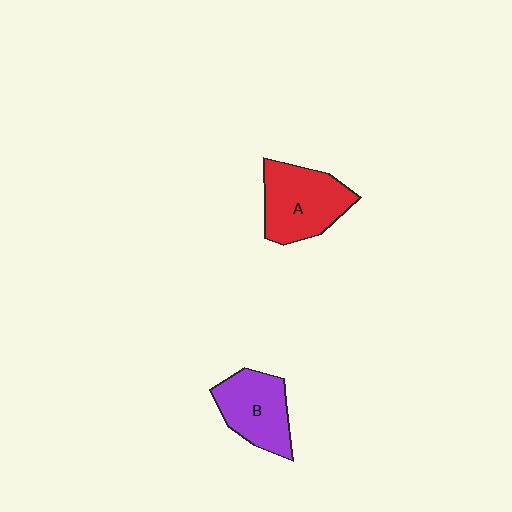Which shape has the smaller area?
Shape B (purple).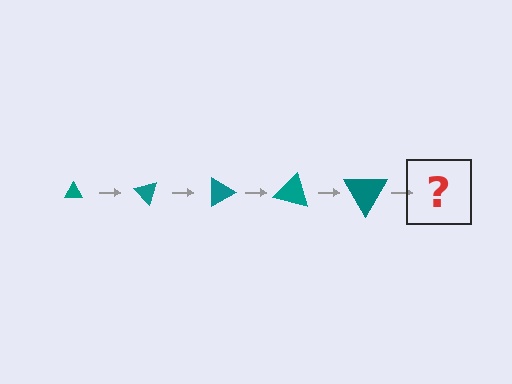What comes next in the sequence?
The next element should be a triangle, larger than the previous one and rotated 225 degrees from the start.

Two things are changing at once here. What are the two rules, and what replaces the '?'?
The two rules are that the triangle grows larger each step and it rotates 45 degrees each step. The '?' should be a triangle, larger than the previous one and rotated 225 degrees from the start.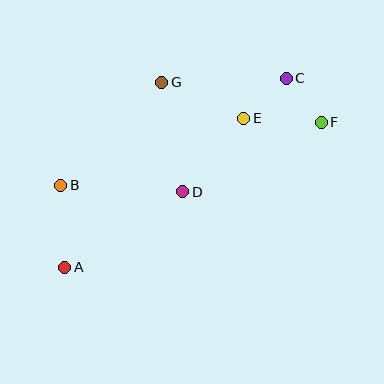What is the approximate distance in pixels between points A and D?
The distance between A and D is approximately 140 pixels.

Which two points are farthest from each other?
Points A and F are farthest from each other.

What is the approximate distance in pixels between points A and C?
The distance between A and C is approximately 291 pixels.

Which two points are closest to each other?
Points C and F are closest to each other.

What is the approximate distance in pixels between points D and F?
The distance between D and F is approximately 155 pixels.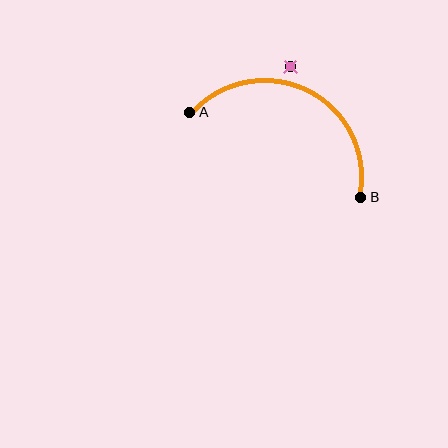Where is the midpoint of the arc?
The arc midpoint is the point on the curve farthest from the straight line joining A and B. It sits above that line.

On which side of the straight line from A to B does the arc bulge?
The arc bulges above the straight line connecting A and B.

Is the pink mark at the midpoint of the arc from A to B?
No — the pink mark does not lie on the arc at all. It sits slightly outside the curve.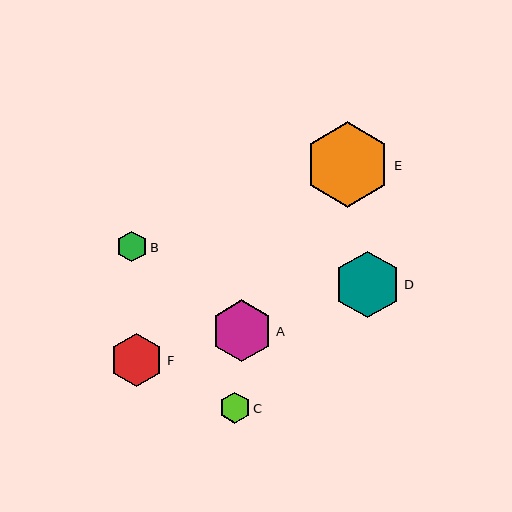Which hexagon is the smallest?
Hexagon B is the smallest with a size of approximately 31 pixels.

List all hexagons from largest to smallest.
From largest to smallest: E, D, A, F, C, B.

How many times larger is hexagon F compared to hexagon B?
Hexagon F is approximately 1.7 times the size of hexagon B.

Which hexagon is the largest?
Hexagon E is the largest with a size of approximately 86 pixels.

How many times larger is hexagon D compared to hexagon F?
Hexagon D is approximately 1.3 times the size of hexagon F.